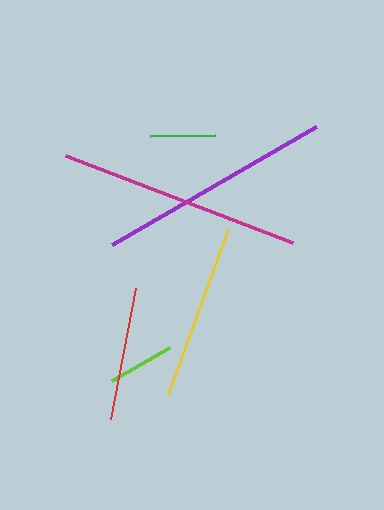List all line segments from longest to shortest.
From longest to shortest: magenta, purple, yellow, red, lime, green.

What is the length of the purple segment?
The purple segment is approximately 235 pixels long.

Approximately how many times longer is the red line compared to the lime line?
The red line is approximately 2.0 times the length of the lime line.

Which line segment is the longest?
The magenta line is the longest at approximately 244 pixels.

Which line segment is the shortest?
The green line is the shortest at approximately 65 pixels.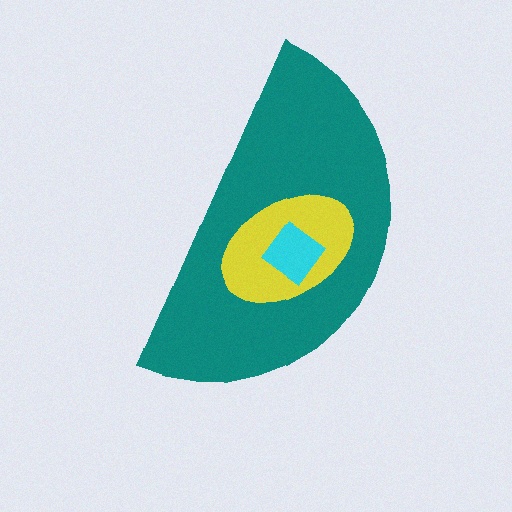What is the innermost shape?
The cyan diamond.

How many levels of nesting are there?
3.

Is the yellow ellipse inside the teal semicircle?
Yes.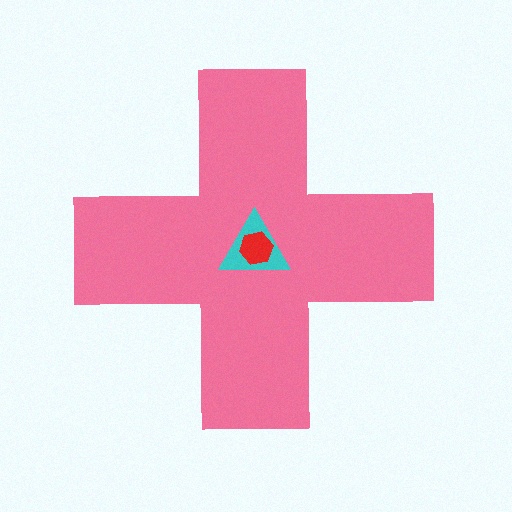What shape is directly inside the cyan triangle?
The red hexagon.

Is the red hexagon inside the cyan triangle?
Yes.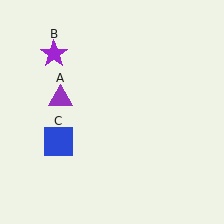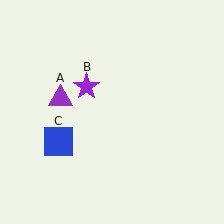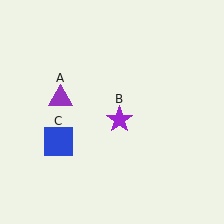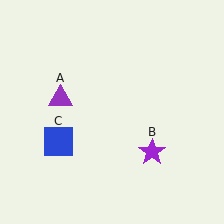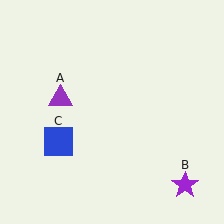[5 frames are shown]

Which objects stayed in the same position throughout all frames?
Purple triangle (object A) and blue square (object C) remained stationary.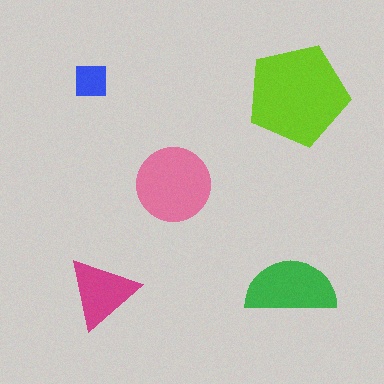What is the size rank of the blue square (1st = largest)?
5th.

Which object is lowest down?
The magenta triangle is bottommost.